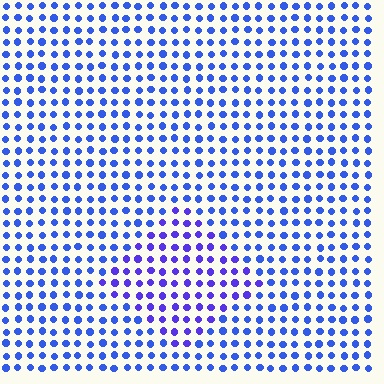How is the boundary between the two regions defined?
The boundary is defined purely by a slight shift in hue (about 26 degrees). Spacing, size, and orientation are identical on both sides.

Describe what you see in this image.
The image is filled with small blue elements in a uniform arrangement. A diamond-shaped region is visible where the elements are tinted to a slightly different hue, forming a subtle color boundary.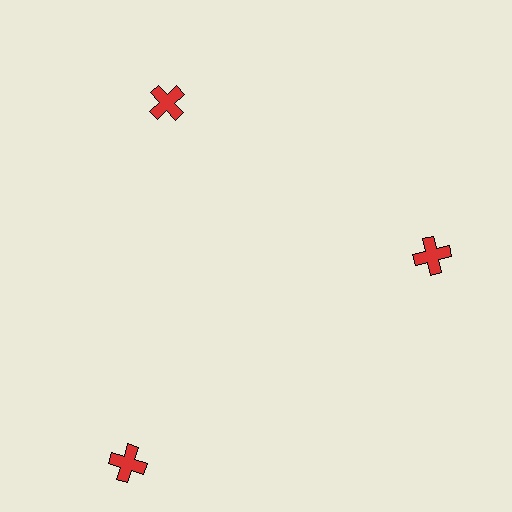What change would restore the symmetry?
The symmetry would be restored by moving it inward, back onto the ring so that all 3 crosses sit at equal angles and equal distance from the center.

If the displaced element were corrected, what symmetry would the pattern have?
It would have 3-fold rotational symmetry — the pattern would map onto itself every 120 degrees.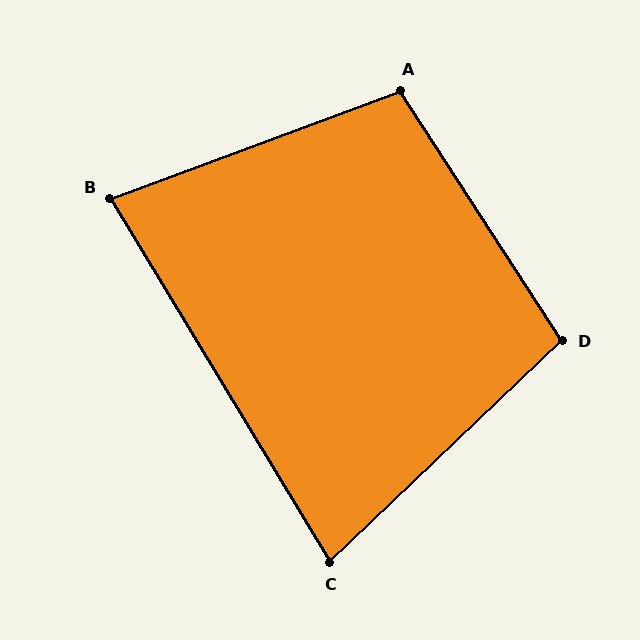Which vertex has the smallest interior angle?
C, at approximately 77 degrees.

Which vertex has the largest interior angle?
A, at approximately 103 degrees.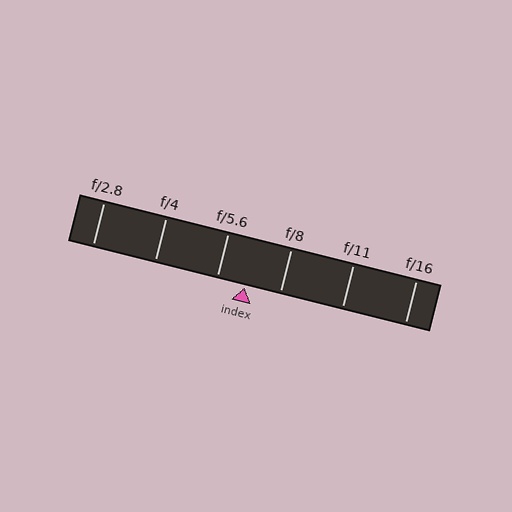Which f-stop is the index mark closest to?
The index mark is closest to f/5.6.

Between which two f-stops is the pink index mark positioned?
The index mark is between f/5.6 and f/8.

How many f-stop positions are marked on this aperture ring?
There are 6 f-stop positions marked.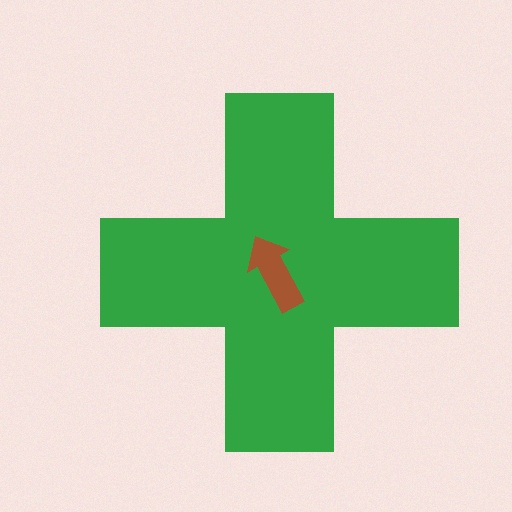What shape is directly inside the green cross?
The brown arrow.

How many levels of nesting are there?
2.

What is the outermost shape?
The green cross.